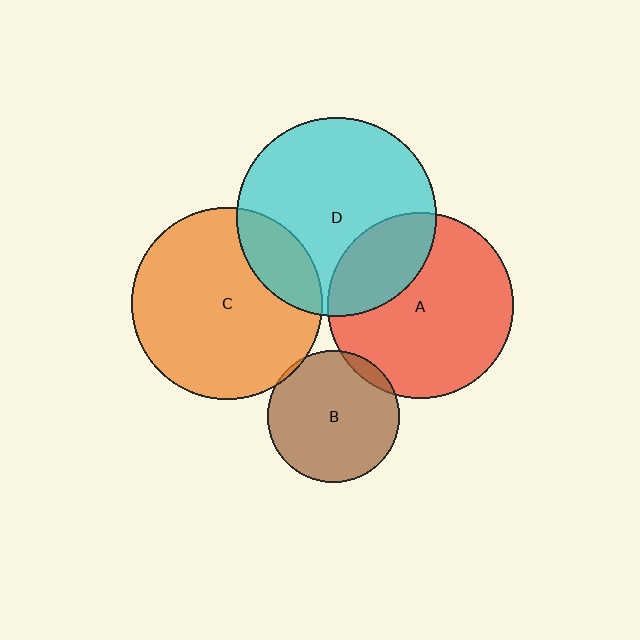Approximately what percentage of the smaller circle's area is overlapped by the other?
Approximately 5%.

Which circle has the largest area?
Circle D (cyan).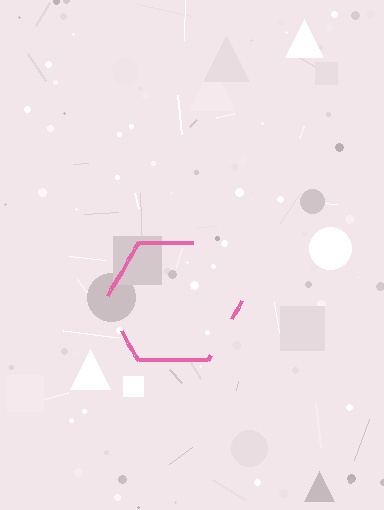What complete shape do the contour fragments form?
The contour fragments form a hexagon.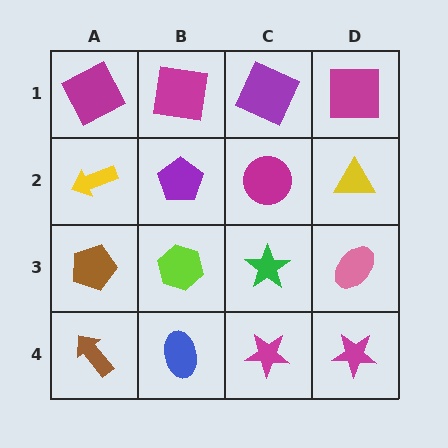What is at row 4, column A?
A brown arrow.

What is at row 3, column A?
A brown pentagon.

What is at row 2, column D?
A yellow triangle.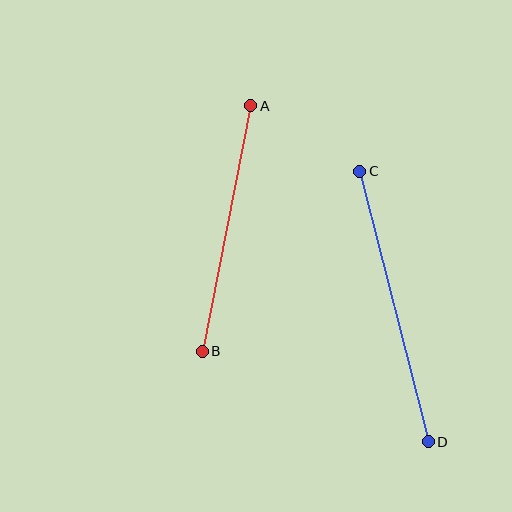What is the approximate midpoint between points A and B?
The midpoint is at approximately (226, 229) pixels.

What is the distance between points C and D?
The distance is approximately 279 pixels.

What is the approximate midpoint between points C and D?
The midpoint is at approximately (394, 306) pixels.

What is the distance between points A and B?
The distance is approximately 250 pixels.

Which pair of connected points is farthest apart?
Points C and D are farthest apart.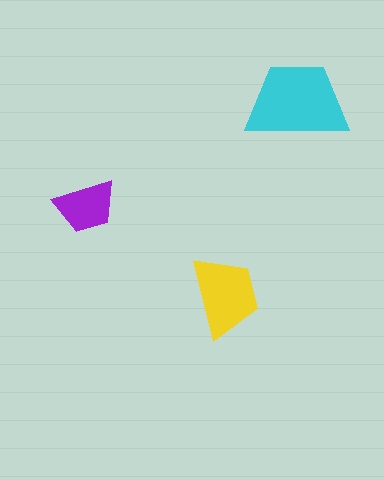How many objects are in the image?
There are 3 objects in the image.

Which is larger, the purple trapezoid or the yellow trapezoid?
The yellow one.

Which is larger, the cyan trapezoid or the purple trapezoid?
The cyan one.